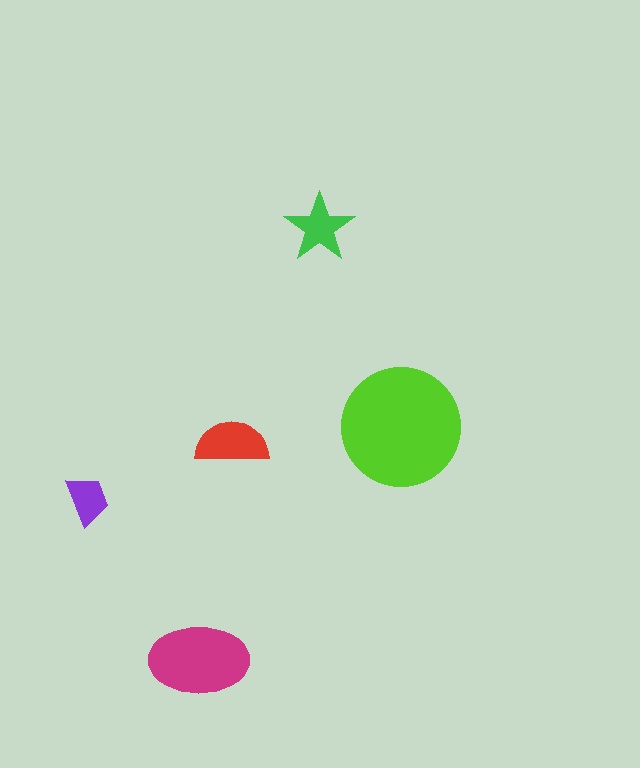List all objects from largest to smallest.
The lime circle, the magenta ellipse, the red semicircle, the green star, the purple trapezoid.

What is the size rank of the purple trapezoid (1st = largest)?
5th.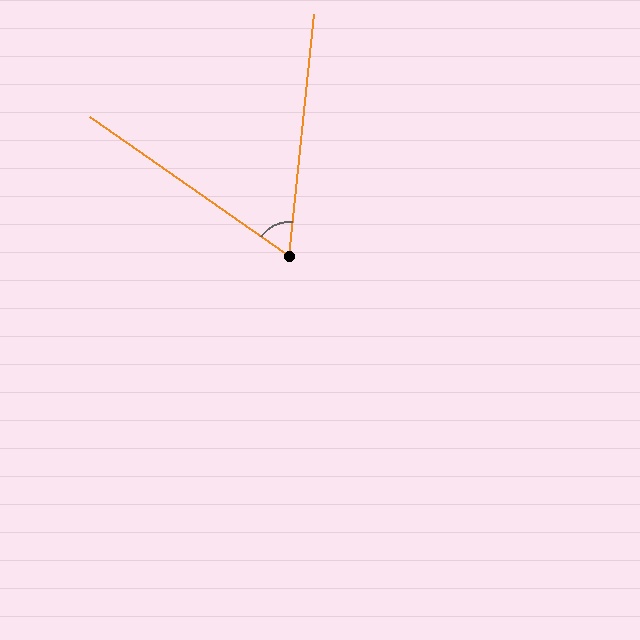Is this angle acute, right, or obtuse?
It is acute.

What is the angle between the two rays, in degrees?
Approximately 61 degrees.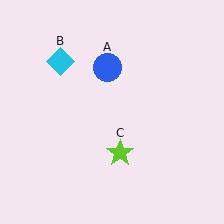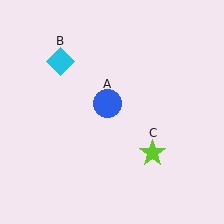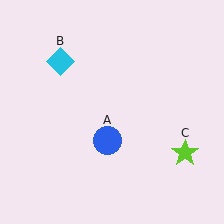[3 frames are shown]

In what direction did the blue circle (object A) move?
The blue circle (object A) moved down.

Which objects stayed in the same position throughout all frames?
Cyan diamond (object B) remained stationary.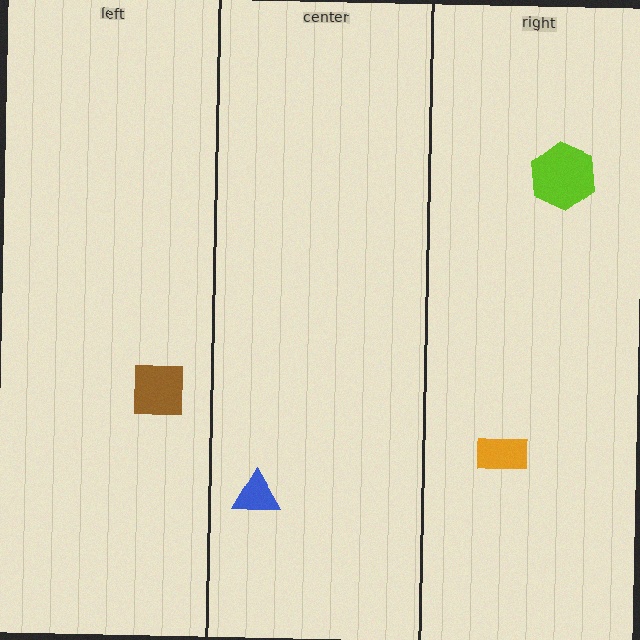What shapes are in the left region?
The brown square.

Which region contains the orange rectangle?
The right region.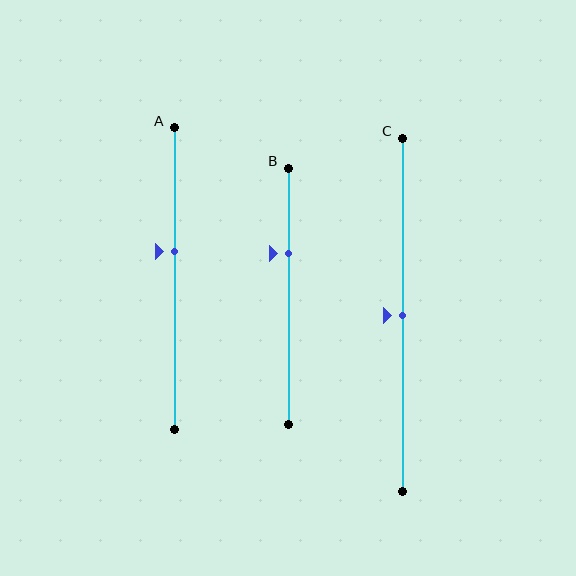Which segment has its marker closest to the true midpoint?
Segment C has its marker closest to the true midpoint.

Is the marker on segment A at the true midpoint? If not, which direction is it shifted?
No, the marker on segment A is shifted upward by about 9% of the segment length.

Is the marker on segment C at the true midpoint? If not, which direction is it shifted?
Yes, the marker on segment C is at the true midpoint.